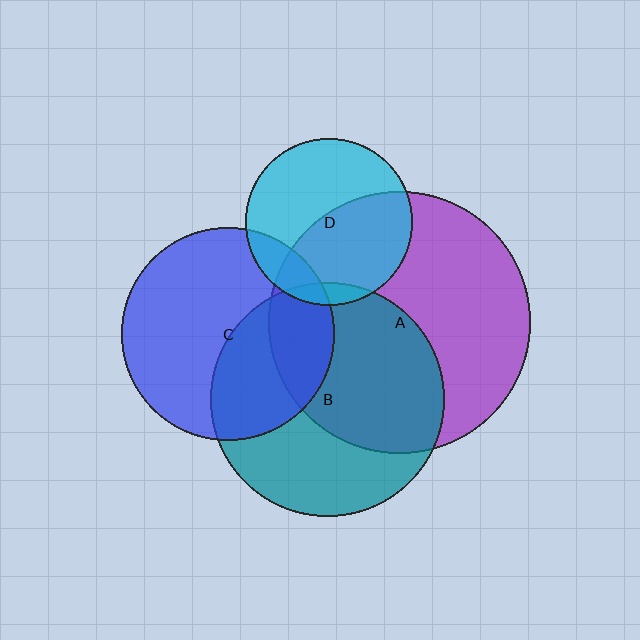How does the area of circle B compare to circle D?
Approximately 2.0 times.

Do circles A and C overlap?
Yes.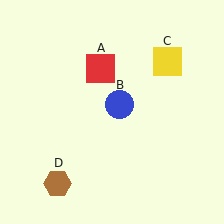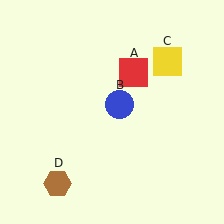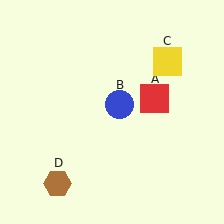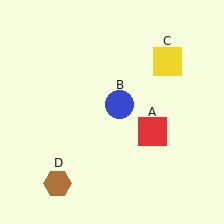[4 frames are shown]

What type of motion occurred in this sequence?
The red square (object A) rotated clockwise around the center of the scene.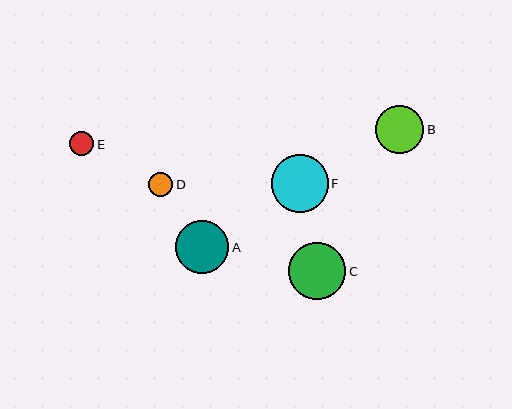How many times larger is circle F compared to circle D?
Circle F is approximately 2.4 times the size of circle D.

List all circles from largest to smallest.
From largest to smallest: C, F, A, B, D, E.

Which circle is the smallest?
Circle E is the smallest with a size of approximately 24 pixels.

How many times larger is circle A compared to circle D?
Circle A is approximately 2.2 times the size of circle D.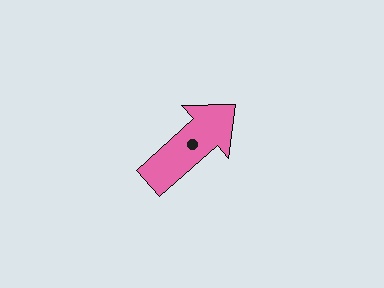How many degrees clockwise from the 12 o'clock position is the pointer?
Approximately 48 degrees.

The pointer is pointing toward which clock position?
Roughly 2 o'clock.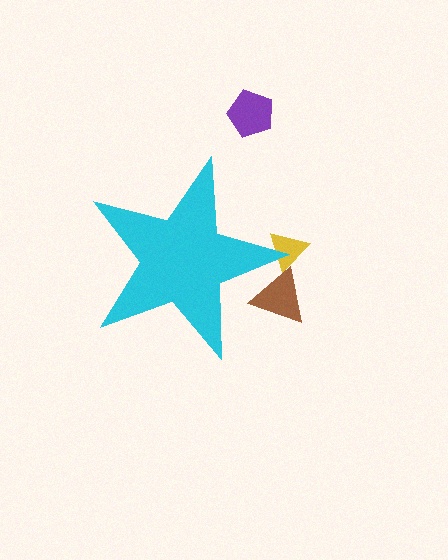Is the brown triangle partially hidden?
Yes, the brown triangle is partially hidden behind the cyan star.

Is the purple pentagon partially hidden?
No, the purple pentagon is fully visible.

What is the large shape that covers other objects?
A cyan star.